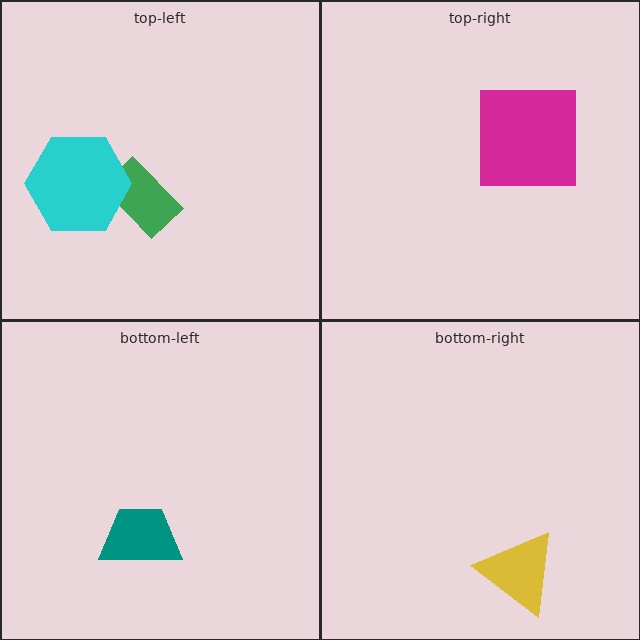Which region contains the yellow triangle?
The bottom-right region.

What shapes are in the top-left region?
The green rectangle, the cyan hexagon.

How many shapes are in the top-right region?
1.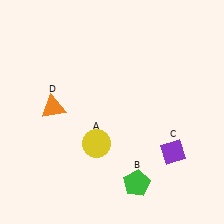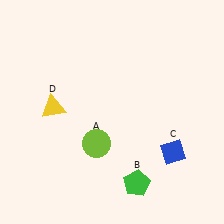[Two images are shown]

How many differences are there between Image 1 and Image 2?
There are 3 differences between the two images.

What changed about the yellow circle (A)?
In Image 1, A is yellow. In Image 2, it changed to lime.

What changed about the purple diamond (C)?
In Image 1, C is purple. In Image 2, it changed to blue.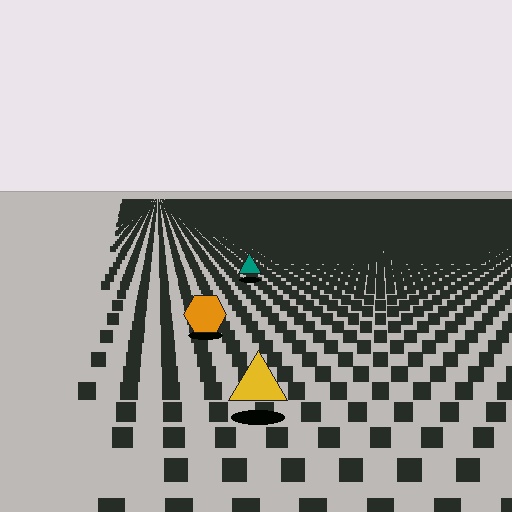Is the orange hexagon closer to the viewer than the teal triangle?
Yes. The orange hexagon is closer — you can tell from the texture gradient: the ground texture is coarser near it.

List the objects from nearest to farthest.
From nearest to farthest: the yellow triangle, the orange hexagon, the teal triangle.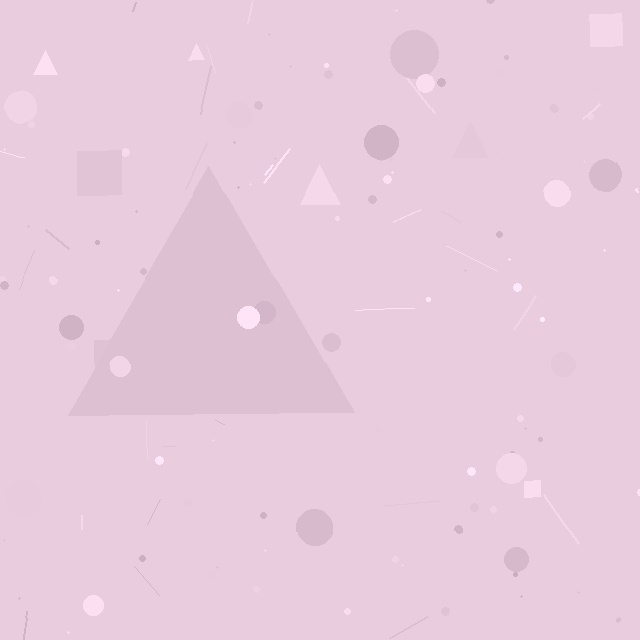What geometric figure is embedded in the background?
A triangle is embedded in the background.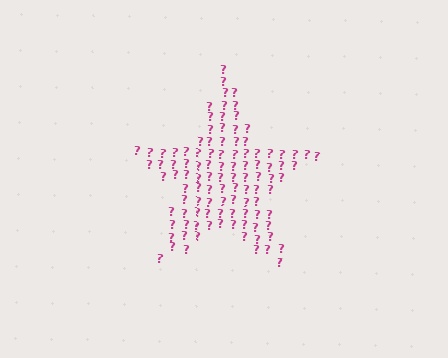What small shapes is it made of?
It is made of small question marks.